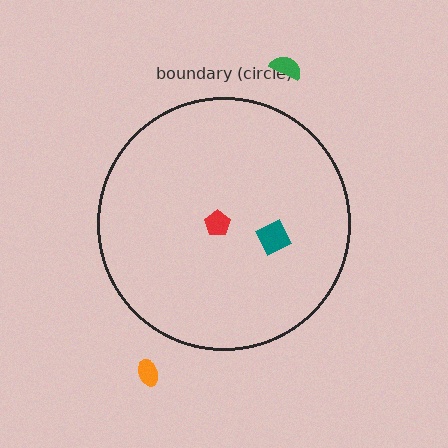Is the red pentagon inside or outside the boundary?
Inside.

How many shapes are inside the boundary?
2 inside, 2 outside.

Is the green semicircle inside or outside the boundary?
Outside.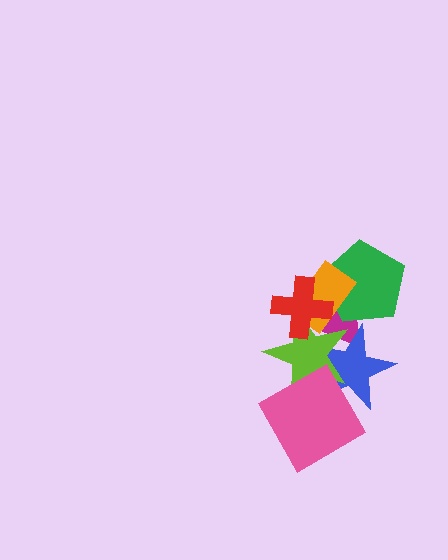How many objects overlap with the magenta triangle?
5 objects overlap with the magenta triangle.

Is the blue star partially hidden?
Yes, it is partially covered by another shape.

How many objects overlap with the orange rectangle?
4 objects overlap with the orange rectangle.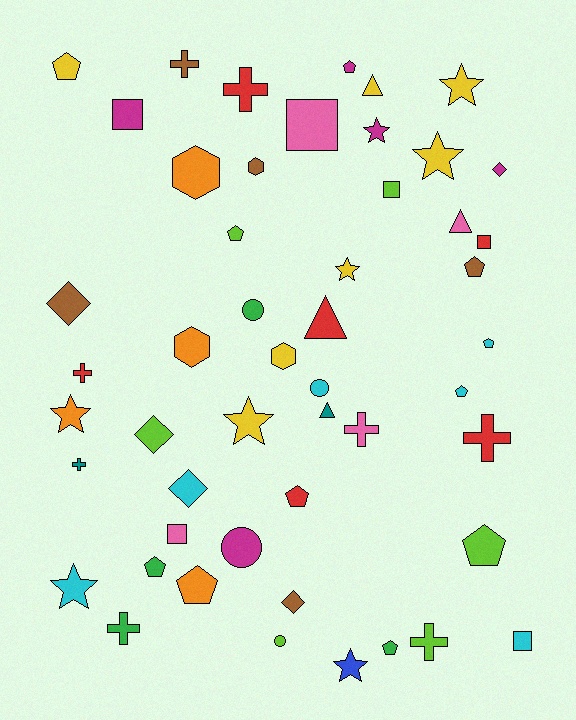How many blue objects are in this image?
There is 1 blue object.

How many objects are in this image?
There are 50 objects.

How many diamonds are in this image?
There are 5 diamonds.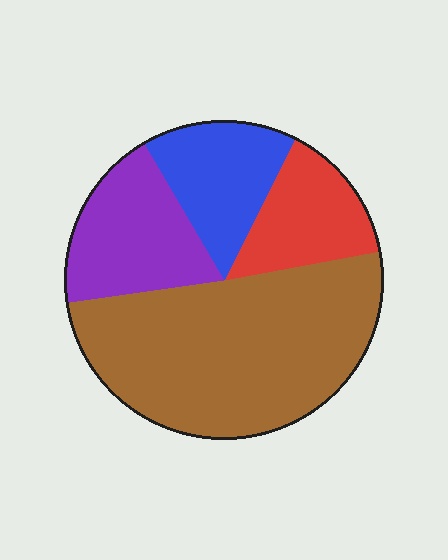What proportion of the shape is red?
Red covers 15% of the shape.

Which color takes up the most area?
Brown, at roughly 50%.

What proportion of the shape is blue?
Blue covers about 15% of the shape.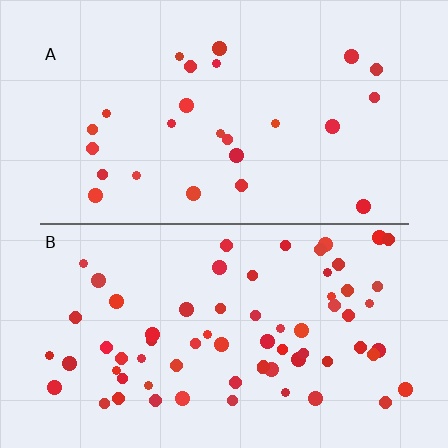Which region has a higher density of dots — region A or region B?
B (the bottom).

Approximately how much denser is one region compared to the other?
Approximately 2.6× — region B over region A.